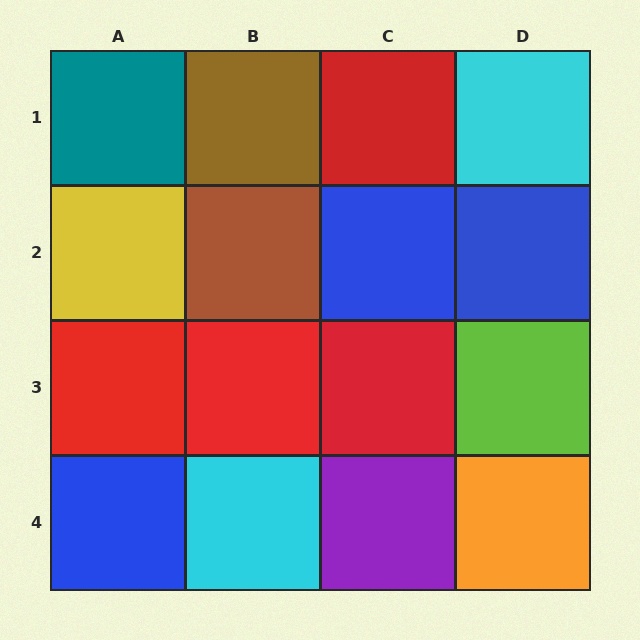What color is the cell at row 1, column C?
Red.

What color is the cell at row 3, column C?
Red.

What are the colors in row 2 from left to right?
Yellow, brown, blue, blue.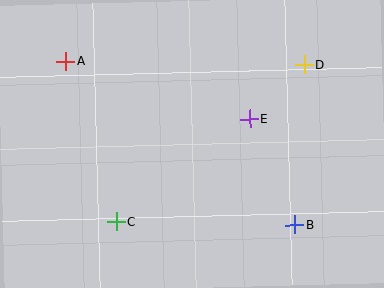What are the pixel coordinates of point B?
Point B is at (295, 225).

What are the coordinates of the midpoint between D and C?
The midpoint between D and C is at (210, 143).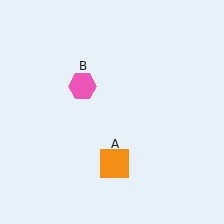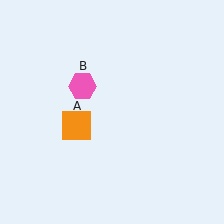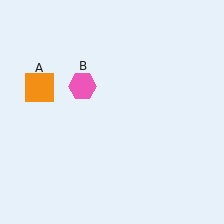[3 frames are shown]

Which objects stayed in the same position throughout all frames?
Pink hexagon (object B) remained stationary.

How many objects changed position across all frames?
1 object changed position: orange square (object A).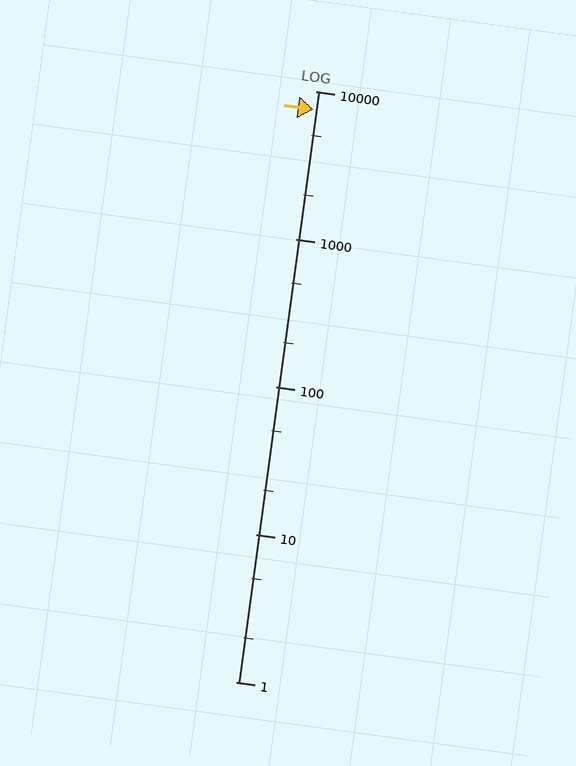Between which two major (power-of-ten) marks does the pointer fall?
The pointer is between 1000 and 10000.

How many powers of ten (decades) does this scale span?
The scale spans 4 decades, from 1 to 10000.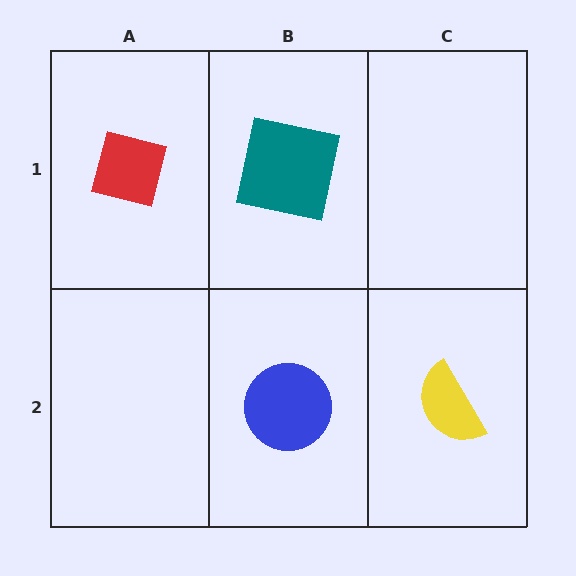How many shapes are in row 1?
2 shapes.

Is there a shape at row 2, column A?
No, that cell is empty.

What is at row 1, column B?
A teal square.